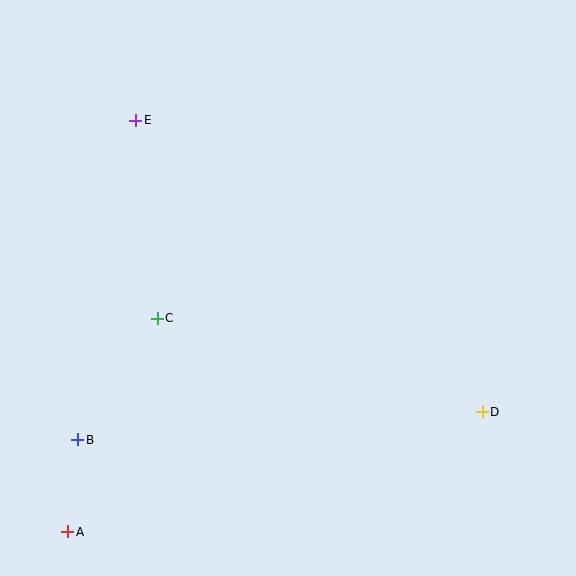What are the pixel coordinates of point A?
Point A is at (68, 532).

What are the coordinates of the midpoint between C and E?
The midpoint between C and E is at (147, 219).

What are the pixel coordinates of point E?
Point E is at (136, 120).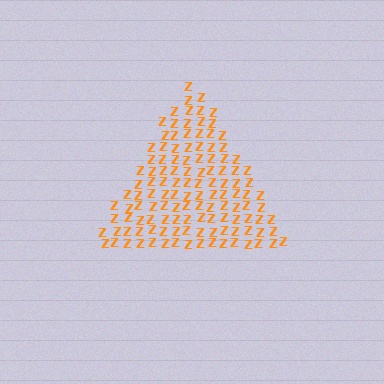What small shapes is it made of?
It is made of small letter Z's.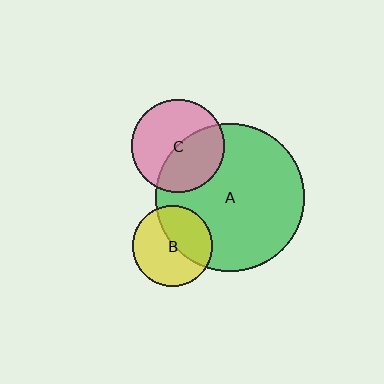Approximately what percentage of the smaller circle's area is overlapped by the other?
Approximately 45%.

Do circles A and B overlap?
Yes.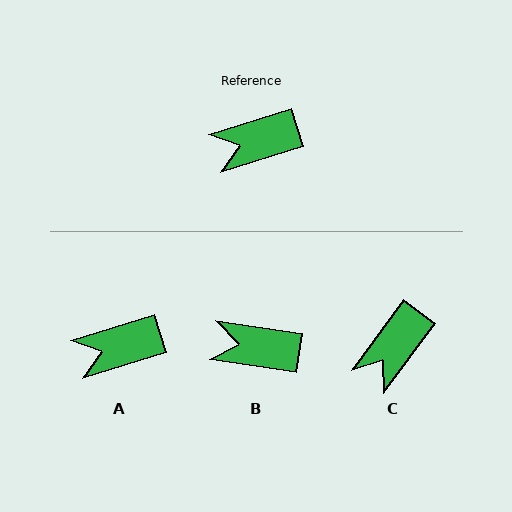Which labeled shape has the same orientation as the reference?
A.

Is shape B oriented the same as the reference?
No, it is off by about 26 degrees.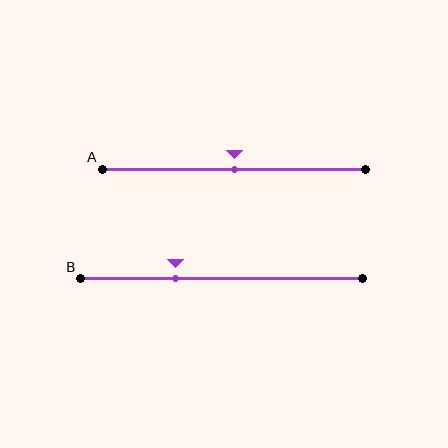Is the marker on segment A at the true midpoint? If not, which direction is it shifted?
Yes, the marker on segment A is at the true midpoint.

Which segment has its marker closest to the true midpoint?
Segment A has its marker closest to the true midpoint.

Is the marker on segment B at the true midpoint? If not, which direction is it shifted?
No, the marker on segment B is shifted to the left by about 16% of the segment length.